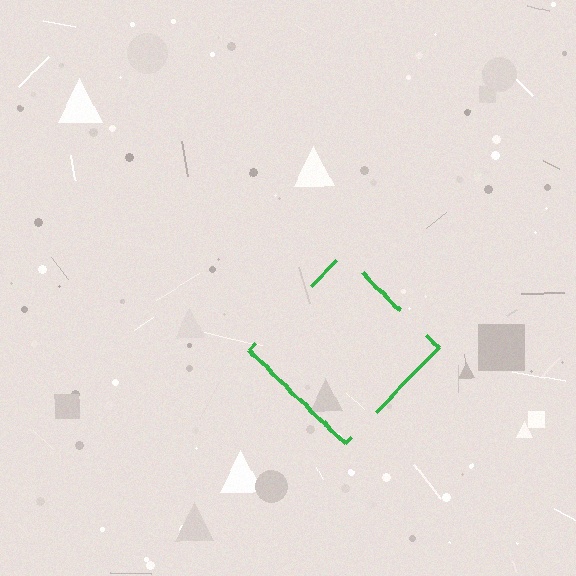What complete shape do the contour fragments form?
The contour fragments form a diamond.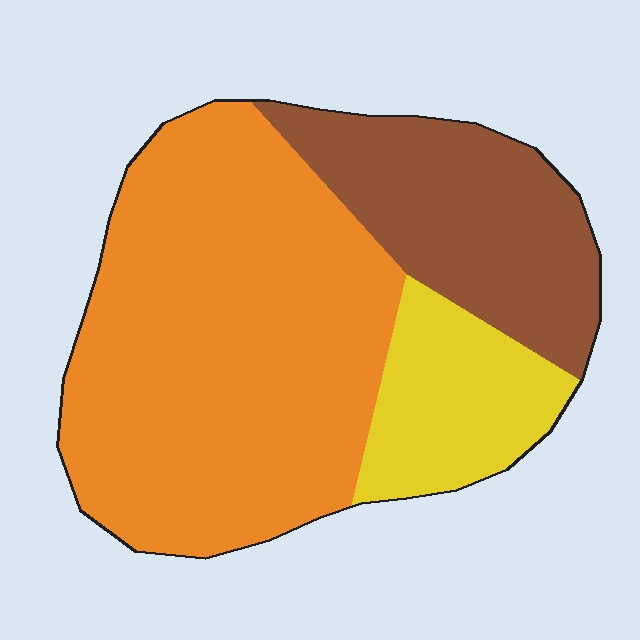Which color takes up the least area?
Yellow, at roughly 15%.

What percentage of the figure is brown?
Brown takes up about one quarter (1/4) of the figure.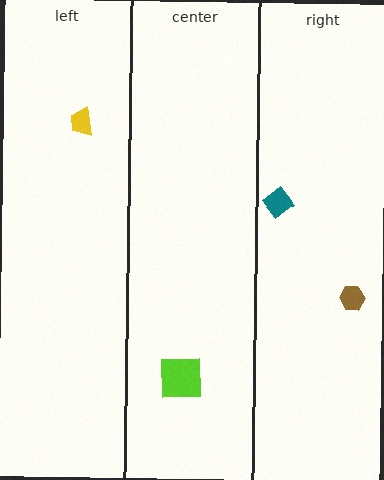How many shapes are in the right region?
2.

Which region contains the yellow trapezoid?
The left region.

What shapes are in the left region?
The yellow trapezoid.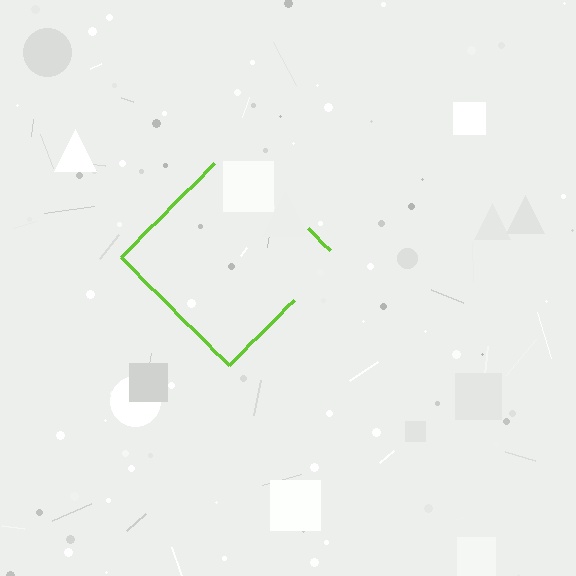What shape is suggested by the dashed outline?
The dashed outline suggests a diamond.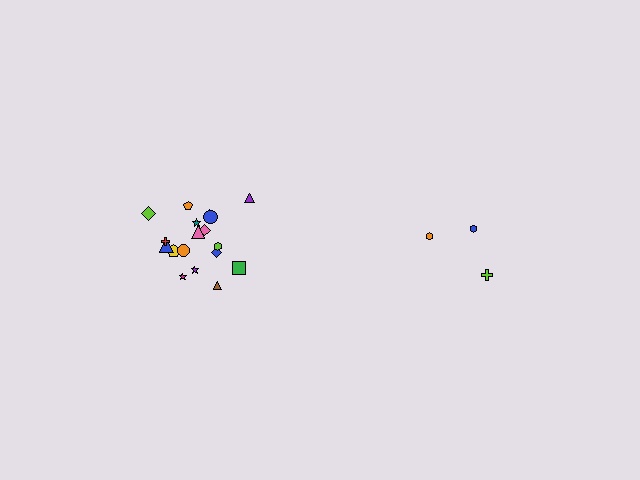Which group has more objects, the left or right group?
The left group.